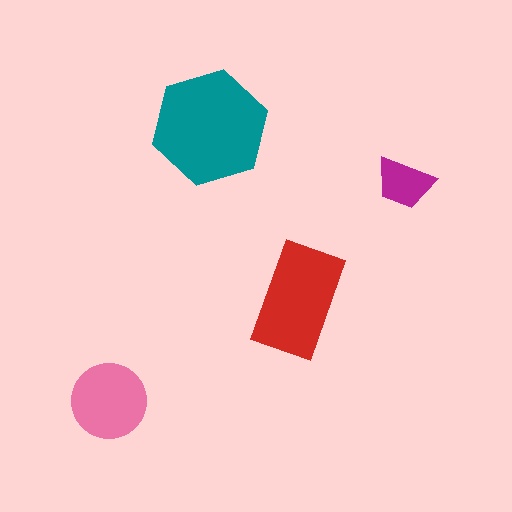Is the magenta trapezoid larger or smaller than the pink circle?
Smaller.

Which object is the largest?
The teal hexagon.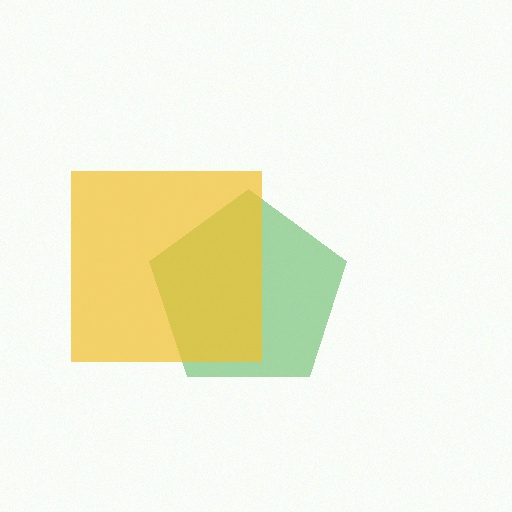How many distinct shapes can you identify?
There are 2 distinct shapes: a green pentagon, a yellow square.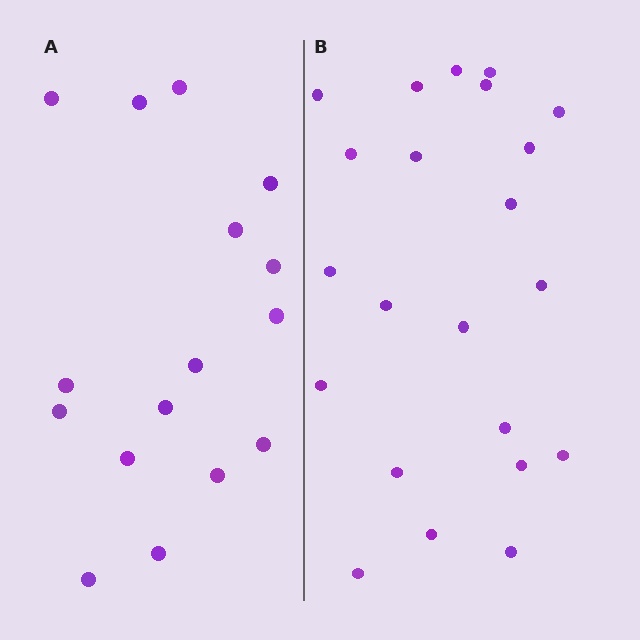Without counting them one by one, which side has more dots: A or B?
Region B (the right region) has more dots.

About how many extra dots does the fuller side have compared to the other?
Region B has about 6 more dots than region A.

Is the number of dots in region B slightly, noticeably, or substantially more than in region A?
Region B has noticeably more, but not dramatically so. The ratio is roughly 1.4 to 1.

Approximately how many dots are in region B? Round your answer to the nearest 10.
About 20 dots. (The exact count is 22, which rounds to 20.)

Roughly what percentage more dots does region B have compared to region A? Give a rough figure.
About 40% more.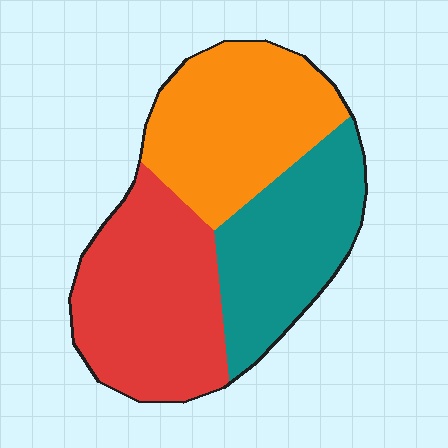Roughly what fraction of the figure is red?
Red covers about 35% of the figure.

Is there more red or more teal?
Red.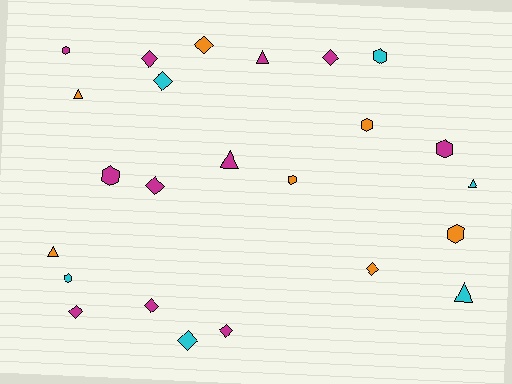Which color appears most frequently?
Magenta, with 11 objects.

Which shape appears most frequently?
Diamond, with 10 objects.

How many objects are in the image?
There are 24 objects.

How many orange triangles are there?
There are 2 orange triangles.